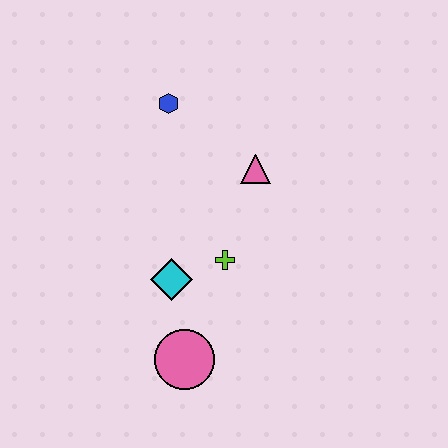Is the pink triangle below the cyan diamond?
No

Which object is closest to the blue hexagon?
The pink triangle is closest to the blue hexagon.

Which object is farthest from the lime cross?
The blue hexagon is farthest from the lime cross.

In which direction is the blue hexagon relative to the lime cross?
The blue hexagon is above the lime cross.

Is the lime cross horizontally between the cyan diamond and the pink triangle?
Yes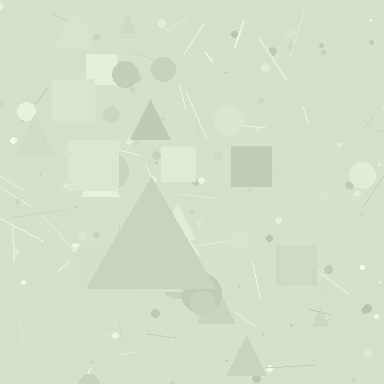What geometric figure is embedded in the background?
A triangle is embedded in the background.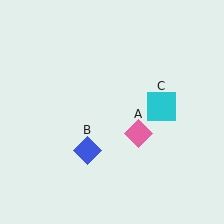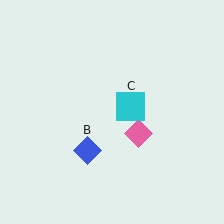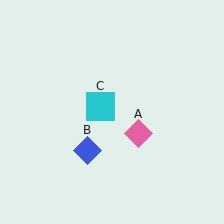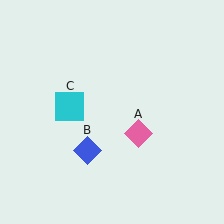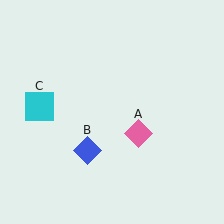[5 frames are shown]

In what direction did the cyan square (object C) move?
The cyan square (object C) moved left.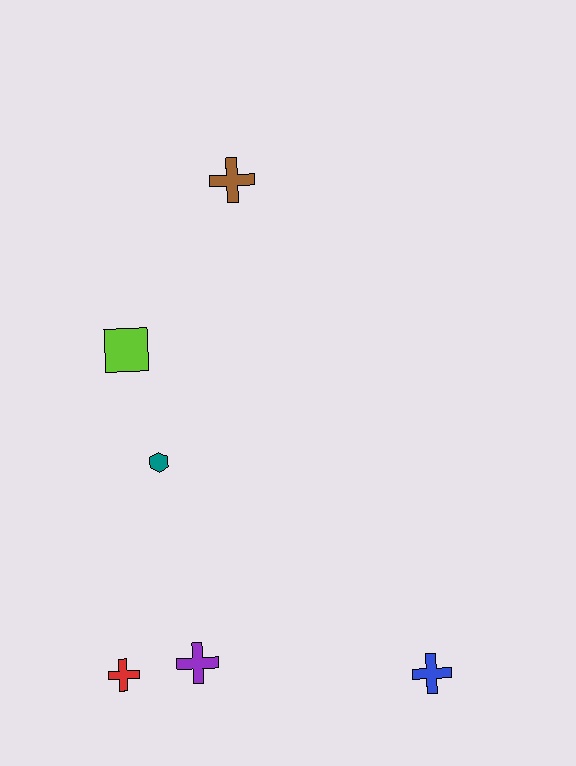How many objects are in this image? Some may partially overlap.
There are 6 objects.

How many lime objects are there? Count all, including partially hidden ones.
There is 1 lime object.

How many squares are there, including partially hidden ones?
There is 1 square.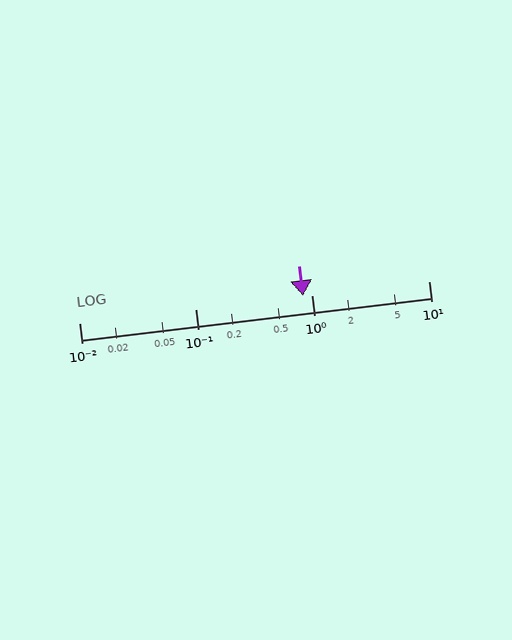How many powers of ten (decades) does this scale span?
The scale spans 3 decades, from 0.01 to 10.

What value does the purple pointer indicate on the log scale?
The pointer indicates approximately 0.83.